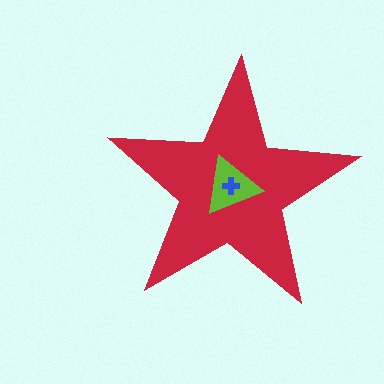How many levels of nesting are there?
3.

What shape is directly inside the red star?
The lime triangle.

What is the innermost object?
The blue cross.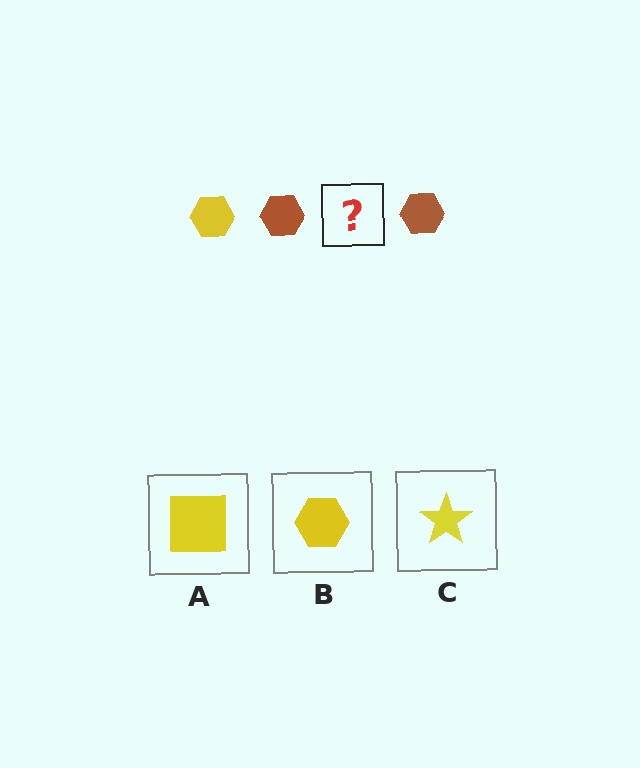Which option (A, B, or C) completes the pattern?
B.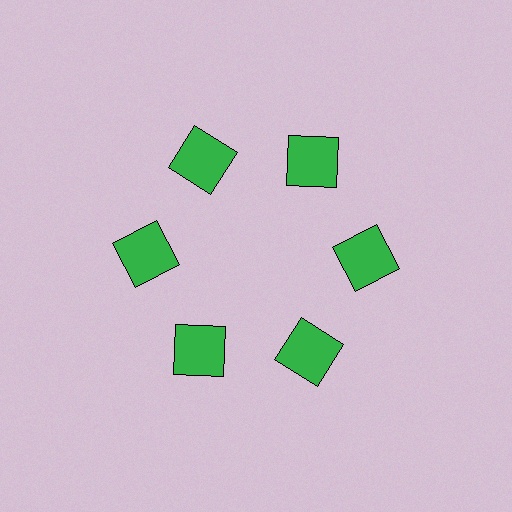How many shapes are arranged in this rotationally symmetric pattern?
There are 6 shapes, arranged in 6 groups of 1.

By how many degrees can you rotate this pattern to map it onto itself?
The pattern maps onto itself every 60 degrees of rotation.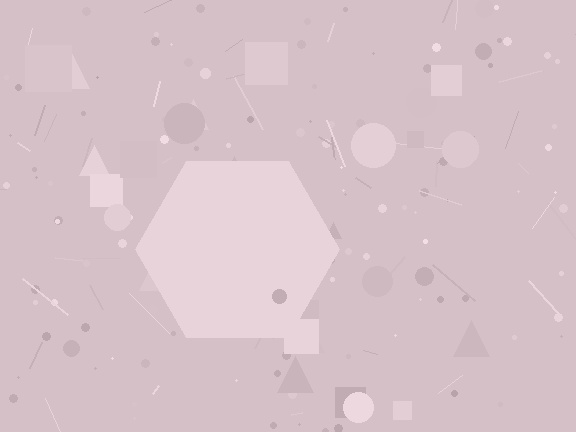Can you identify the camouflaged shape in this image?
The camouflaged shape is a hexagon.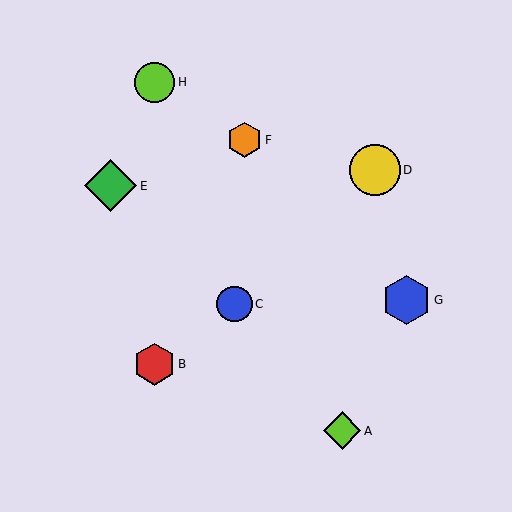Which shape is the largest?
The green diamond (labeled E) is the largest.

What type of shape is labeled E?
Shape E is a green diamond.